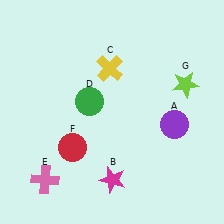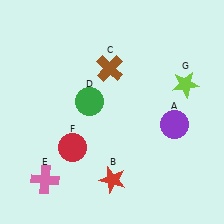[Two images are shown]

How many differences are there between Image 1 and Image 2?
There are 2 differences between the two images.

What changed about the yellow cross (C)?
In Image 1, C is yellow. In Image 2, it changed to brown.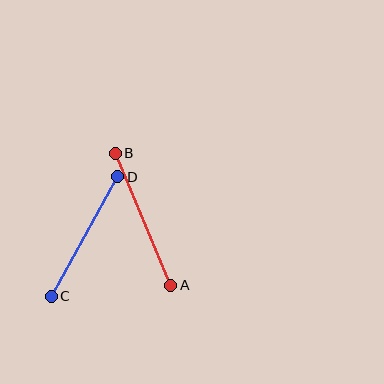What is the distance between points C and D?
The distance is approximately 137 pixels.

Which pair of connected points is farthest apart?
Points A and B are farthest apart.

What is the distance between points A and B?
The distance is approximately 143 pixels.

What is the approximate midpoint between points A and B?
The midpoint is at approximately (143, 219) pixels.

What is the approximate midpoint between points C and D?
The midpoint is at approximately (84, 236) pixels.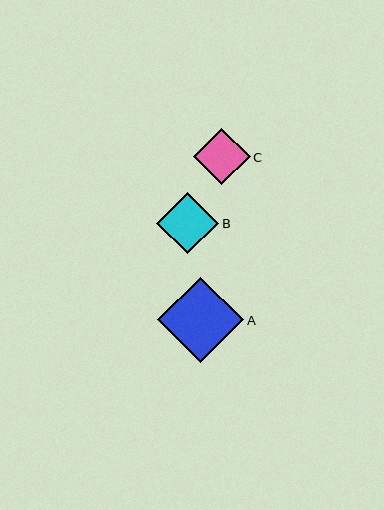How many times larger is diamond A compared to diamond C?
Diamond A is approximately 1.5 times the size of diamond C.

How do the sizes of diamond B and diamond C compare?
Diamond B and diamond C are approximately the same size.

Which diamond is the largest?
Diamond A is the largest with a size of approximately 86 pixels.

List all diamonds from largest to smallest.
From largest to smallest: A, B, C.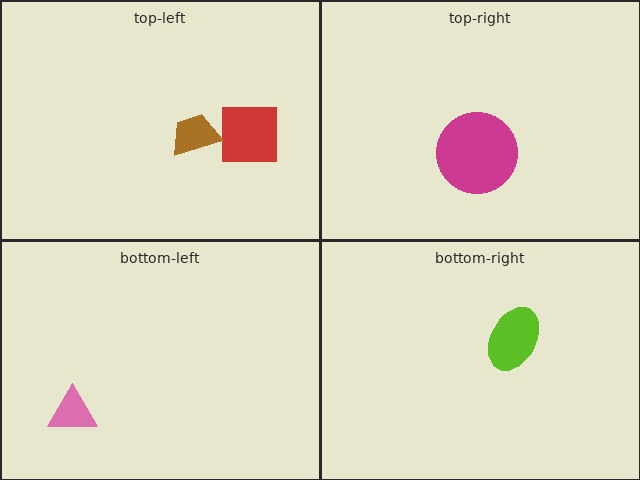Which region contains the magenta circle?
The top-right region.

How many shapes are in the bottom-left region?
1.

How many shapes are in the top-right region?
1.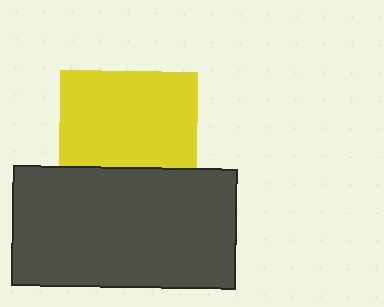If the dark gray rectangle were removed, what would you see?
You would see the complete yellow square.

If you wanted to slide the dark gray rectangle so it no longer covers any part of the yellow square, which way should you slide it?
Slide it down — that is the most direct way to separate the two shapes.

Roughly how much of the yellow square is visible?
Most of it is visible (roughly 70%).